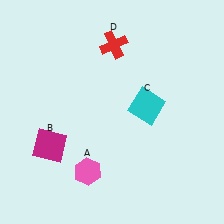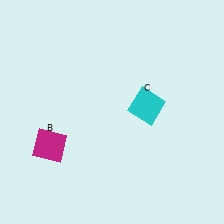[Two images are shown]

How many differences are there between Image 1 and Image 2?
There are 2 differences between the two images.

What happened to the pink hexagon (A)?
The pink hexagon (A) was removed in Image 2. It was in the bottom-left area of Image 1.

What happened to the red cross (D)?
The red cross (D) was removed in Image 2. It was in the top-right area of Image 1.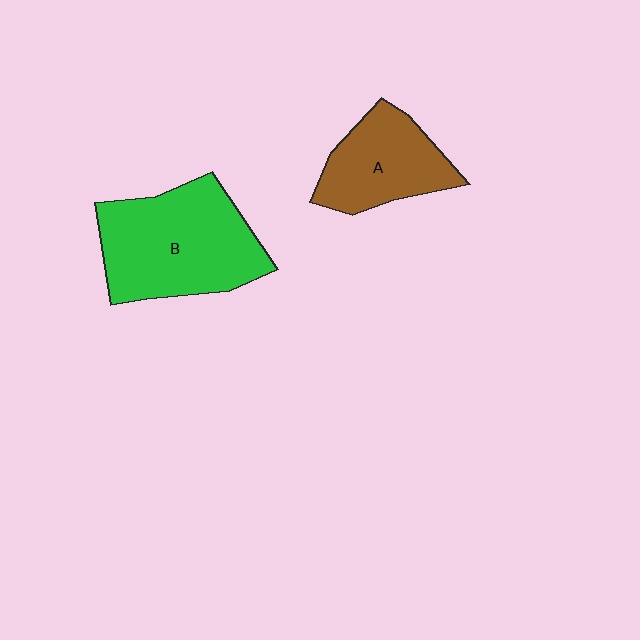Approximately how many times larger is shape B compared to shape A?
Approximately 1.6 times.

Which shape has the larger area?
Shape B (green).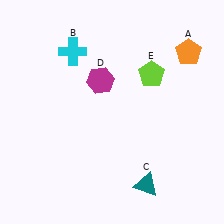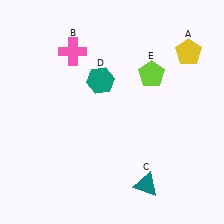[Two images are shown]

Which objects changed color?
A changed from orange to yellow. B changed from cyan to pink. D changed from magenta to teal.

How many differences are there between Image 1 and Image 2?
There are 3 differences between the two images.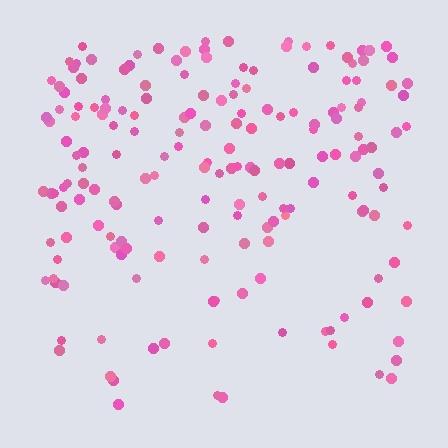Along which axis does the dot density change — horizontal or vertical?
Vertical.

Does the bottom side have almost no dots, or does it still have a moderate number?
Still a moderate number, just noticeably fewer than the top.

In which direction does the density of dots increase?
From bottom to top, with the top side densest.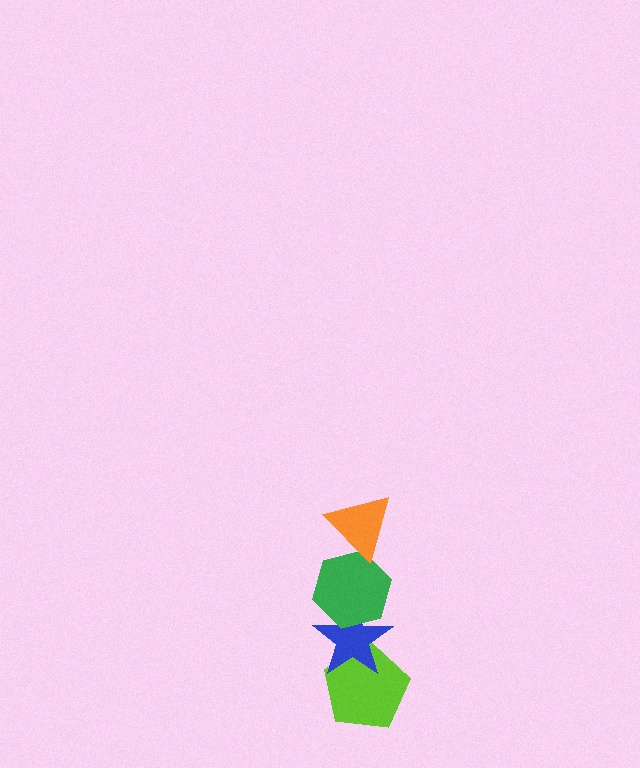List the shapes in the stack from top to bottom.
From top to bottom: the orange triangle, the green hexagon, the blue star, the lime pentagon.